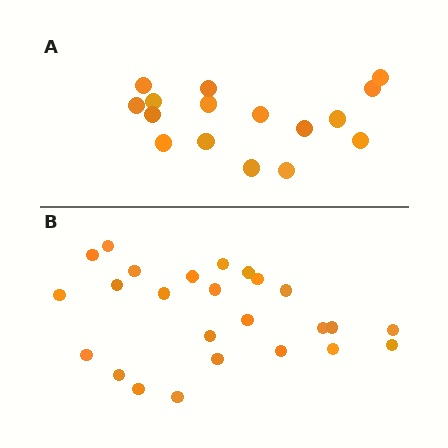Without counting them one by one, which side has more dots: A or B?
Region B (the bottom region) has more dots.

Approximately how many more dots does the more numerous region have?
Region B has roughly 8 or so more dots than region A.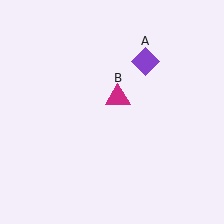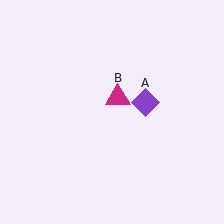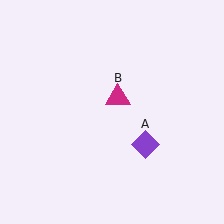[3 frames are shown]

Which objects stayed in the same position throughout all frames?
Magenta triangle (object B) remained stationary.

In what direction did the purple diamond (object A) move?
The purple diamond (object A) moved down.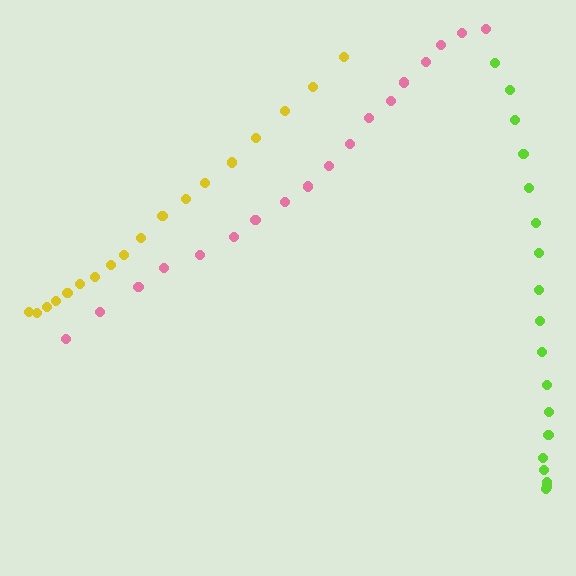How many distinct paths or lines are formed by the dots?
There are 3 distinct paths.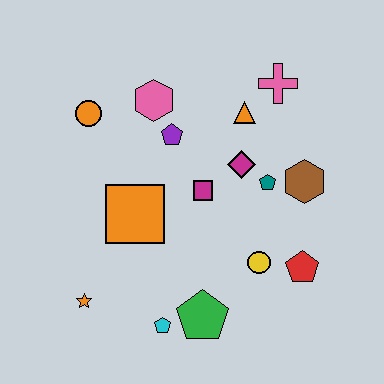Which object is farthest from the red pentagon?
The orange circle is farthest from the red pentagon.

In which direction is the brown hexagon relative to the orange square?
The brown hexagon is to the right of the orange square.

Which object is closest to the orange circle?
The pink hexagon is closest to the orange circle.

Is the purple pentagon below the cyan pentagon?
No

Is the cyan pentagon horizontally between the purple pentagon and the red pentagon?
No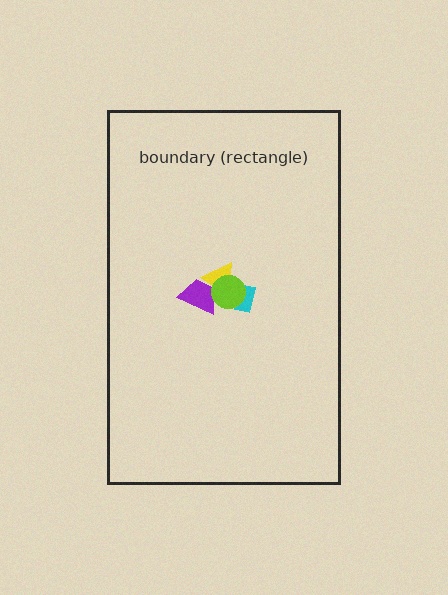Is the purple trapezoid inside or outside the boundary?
Inside.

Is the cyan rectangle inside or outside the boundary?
Inside.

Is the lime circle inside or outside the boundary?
Inside.